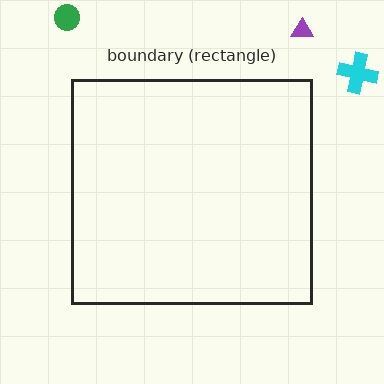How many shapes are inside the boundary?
0 inside, 3 outside.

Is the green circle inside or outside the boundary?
Outside.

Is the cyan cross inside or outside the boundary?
Outside.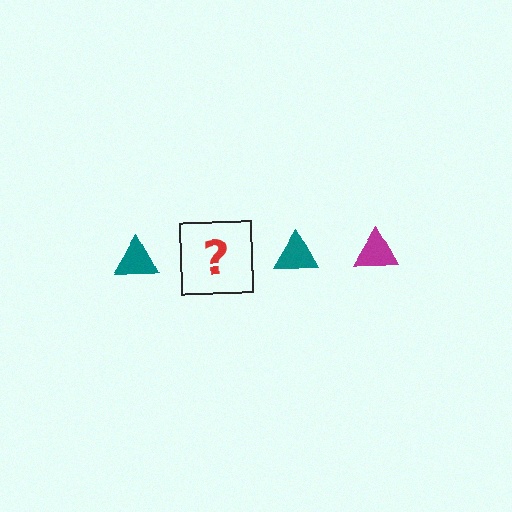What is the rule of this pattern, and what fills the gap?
The rule is that the pattern cycles through teal, magenta triangles. The gap should be filled with a magenta triangle.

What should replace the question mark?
The question mark should be replaced with a magenta triangle.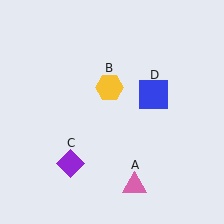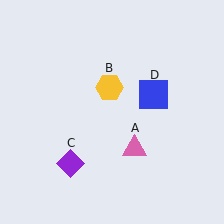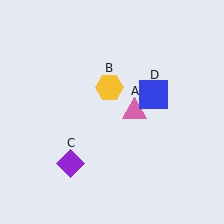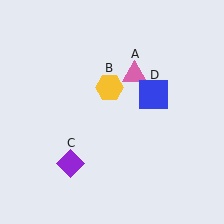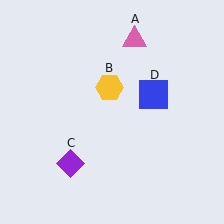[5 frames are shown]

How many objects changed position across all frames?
1 object changed position: pink triangle (object A).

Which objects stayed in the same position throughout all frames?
Yellow hexagon (object B) and purple diamond (object C) and blue square (object D) remained stationary.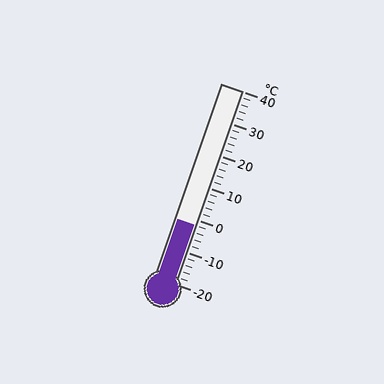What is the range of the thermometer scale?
The thermometer scale ranges from -20°C to 40°C.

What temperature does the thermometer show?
The thermometer shows approximately -2°C.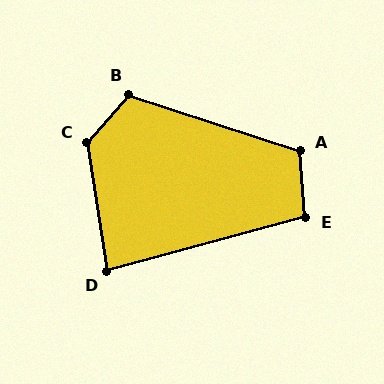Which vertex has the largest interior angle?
C, at approximately 130 degrees.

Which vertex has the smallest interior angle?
D, at approximately 84 degrees.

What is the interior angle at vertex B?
Approximately 113 degrees (obtuse).